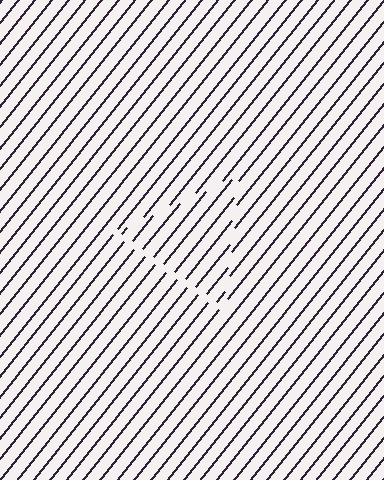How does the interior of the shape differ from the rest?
The interior of the shape contains the same grating, shifted by half a period — the contour is defined by the phase discontinuity where line-ends from the inner and outer gratings abut.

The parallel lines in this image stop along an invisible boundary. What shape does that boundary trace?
An illusory triangle. The interior of the shape contains the same grating, shifted by half a period — the contour is defined by the phase discontinuity where line-ends from the inner and outer gratings abut.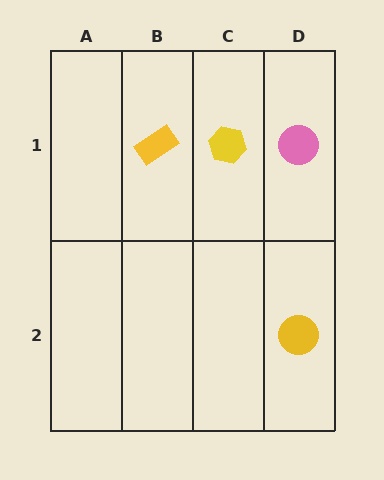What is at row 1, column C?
A yellow hexagon.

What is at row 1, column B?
A yellow rectangle.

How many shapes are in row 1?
3 shapes.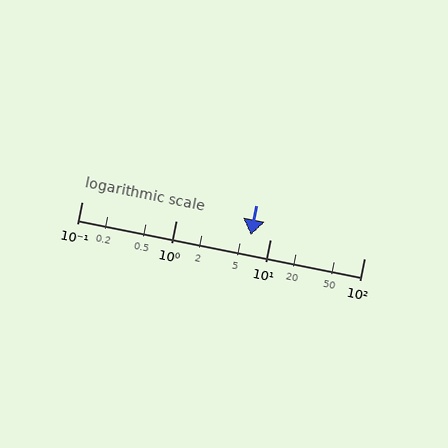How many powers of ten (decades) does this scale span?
The scale spans 3 decades, from 0.1 to 100.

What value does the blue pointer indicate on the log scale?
The pointer indicates approximately 6.3.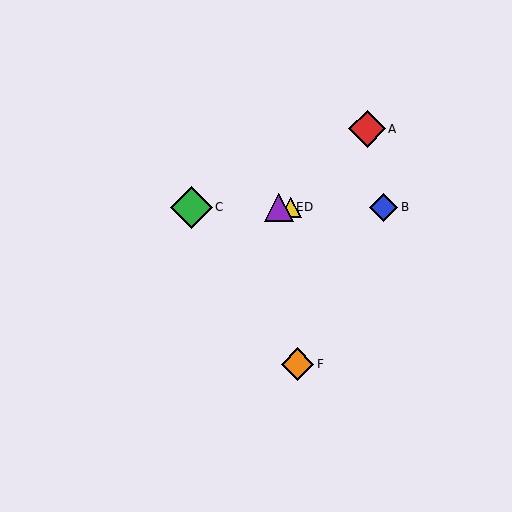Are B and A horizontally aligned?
No, B is at y≈207 and A is at y≈129.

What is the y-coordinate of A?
Object A is at y≈129.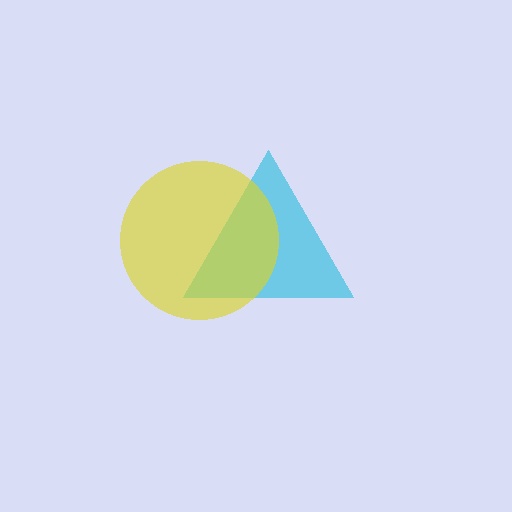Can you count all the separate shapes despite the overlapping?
Yes, there are 2 separate shapes.